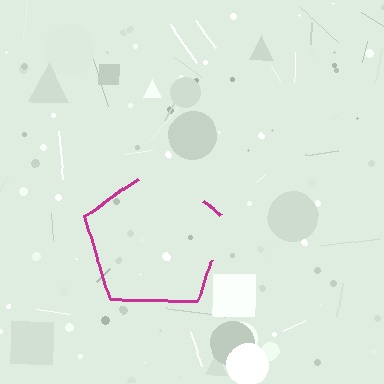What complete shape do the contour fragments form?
The contour fragments form a pentagon.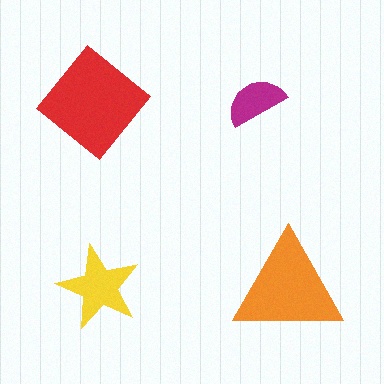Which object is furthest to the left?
The red diamond is leftmost.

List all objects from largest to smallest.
The red diamond, the orange triangle, the yellow star, the magenta semicircle.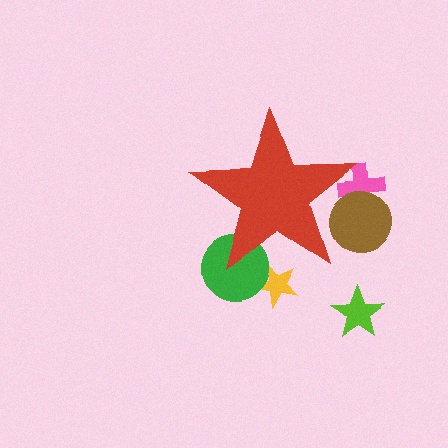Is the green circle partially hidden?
Yes, the green circle is partially hidden behind the red star.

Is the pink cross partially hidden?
Yes, the pink cross is partially hidden behind the red star.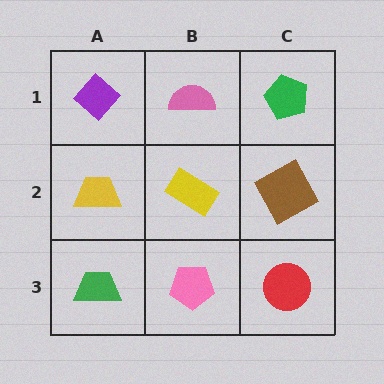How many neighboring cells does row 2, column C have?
3.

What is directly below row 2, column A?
A green trapezoid.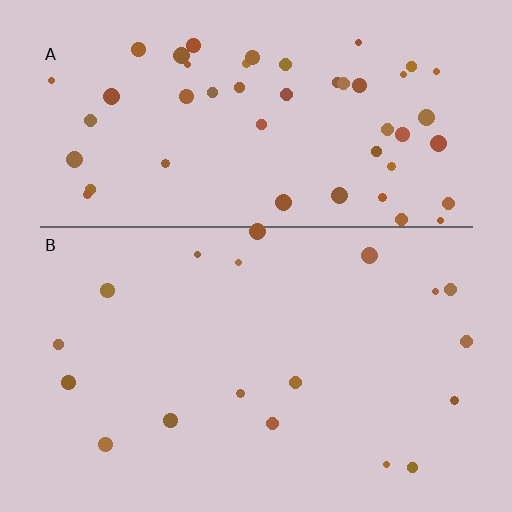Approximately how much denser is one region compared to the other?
Approximately 2.8× — region A over region B.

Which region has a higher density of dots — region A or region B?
A (the top).